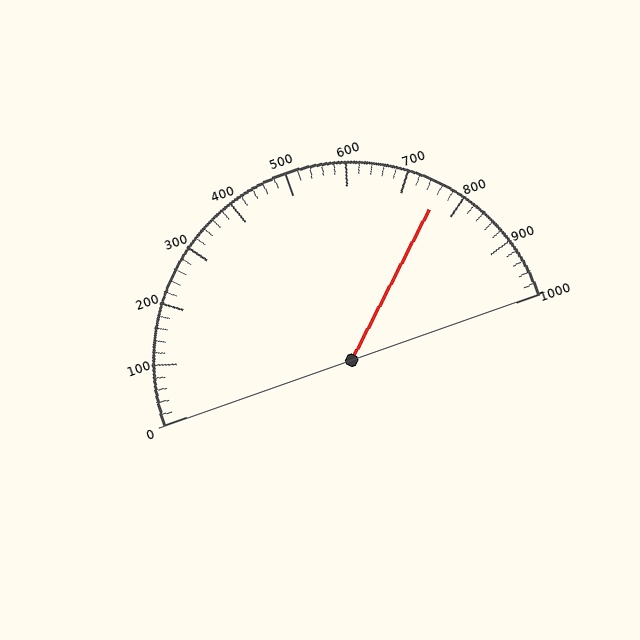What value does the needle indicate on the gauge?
The needle indicates approximately 760.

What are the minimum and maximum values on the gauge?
The gauge ranges from 0 to 1000.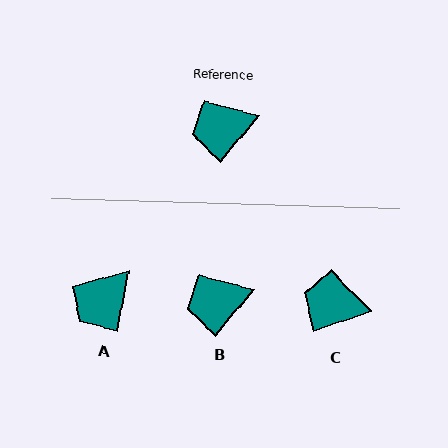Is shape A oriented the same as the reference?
No, it is off by about 30 degrees.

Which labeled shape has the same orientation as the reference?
B.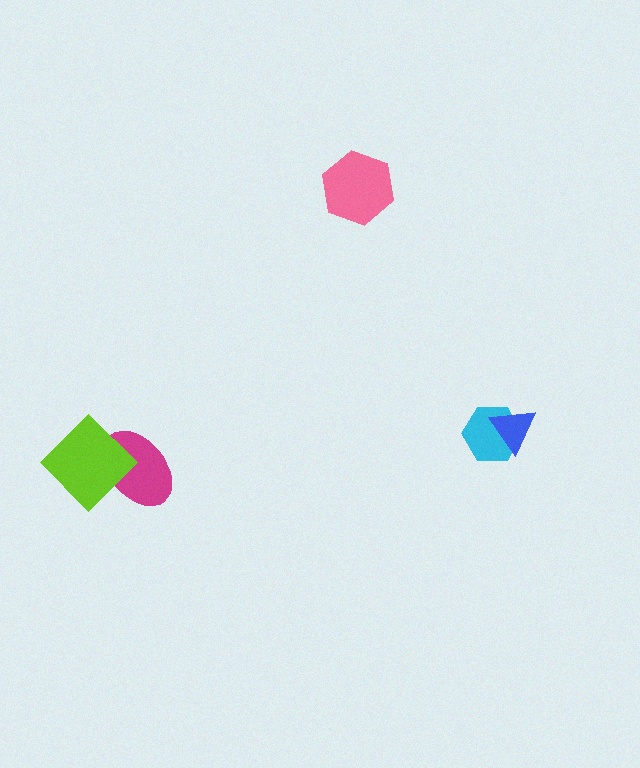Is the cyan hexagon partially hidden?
Yes, it is partially covered by another shape.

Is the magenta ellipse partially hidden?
Yes, it is partially covered by another shape.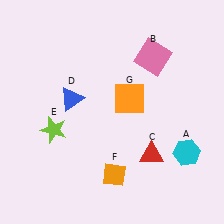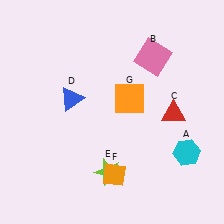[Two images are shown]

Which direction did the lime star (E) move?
The lime star (E) moved right.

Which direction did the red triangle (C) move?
The red triangle (C) moved up.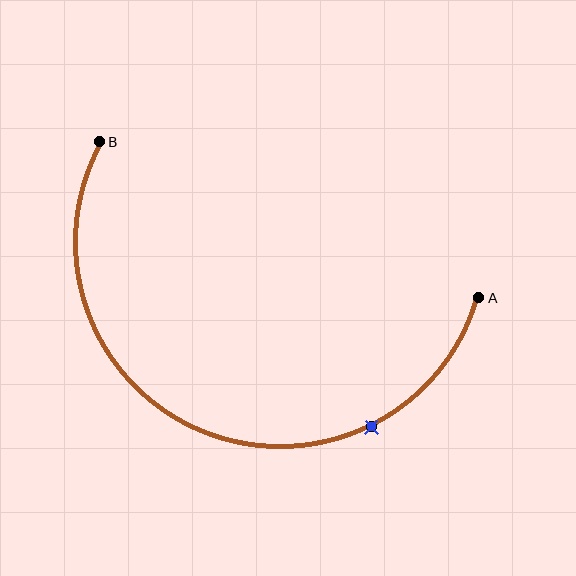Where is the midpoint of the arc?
The arc midpoint is the point on the curve farthest from the straight line joining A and B. It sits below that line.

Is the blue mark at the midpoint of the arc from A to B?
No. The blue mark lies on the arc but is closer to endpoint A. The arc midpoint would be at the point on the curve equidistant along the arc from both A and B.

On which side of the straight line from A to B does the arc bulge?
The arc bulges below the straight line connecting A and B.